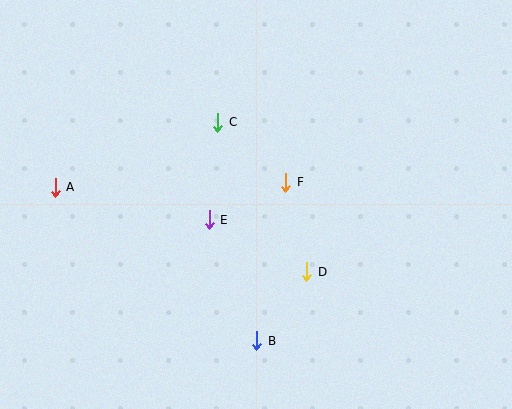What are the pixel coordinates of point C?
Point C is at (218, 122).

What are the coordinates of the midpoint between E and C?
The midpoint between E and C is at (213, 171).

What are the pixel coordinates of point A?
Point A is at (55, 187).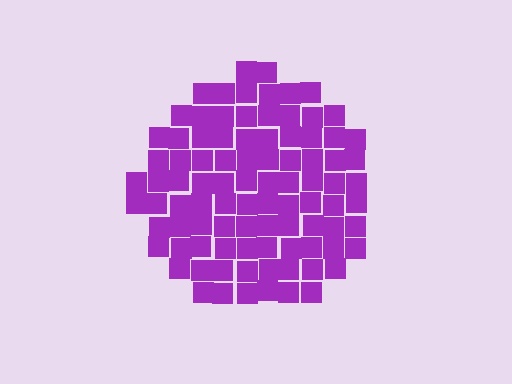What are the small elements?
The small elements are squares.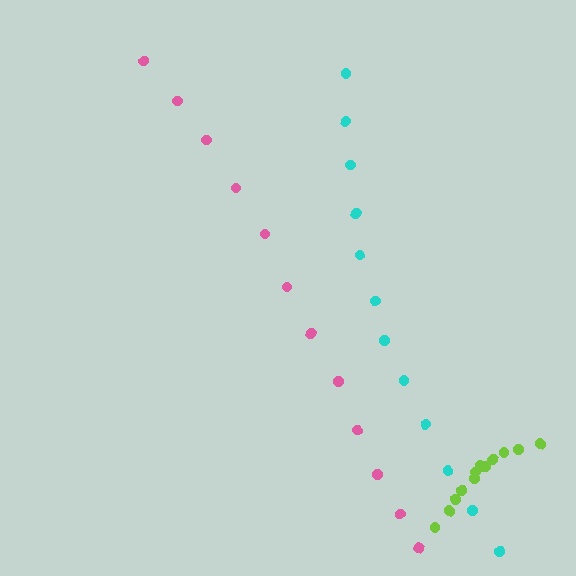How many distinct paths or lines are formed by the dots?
There are 3 distinct paths.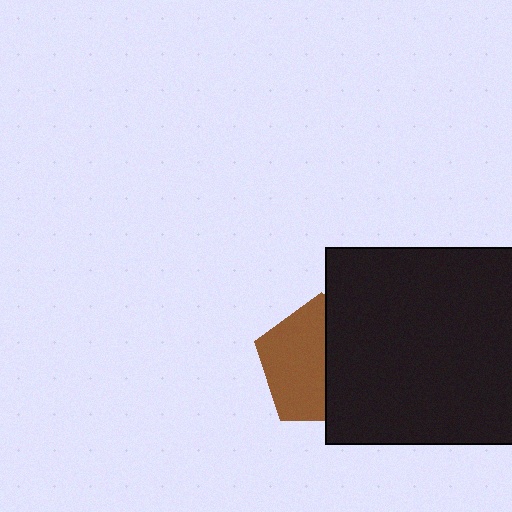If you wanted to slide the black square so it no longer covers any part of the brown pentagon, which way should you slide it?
Slide it right — that is the most direct way to separate the two shapes.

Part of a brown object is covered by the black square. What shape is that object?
It is a pentagon.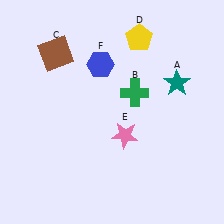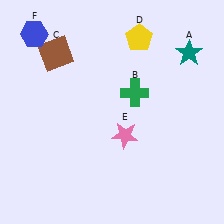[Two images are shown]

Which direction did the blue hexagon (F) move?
The blue hexagon (F) moved left.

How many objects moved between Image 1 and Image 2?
2 objects moved between the two images.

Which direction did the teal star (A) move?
The teal star (A) moved up.